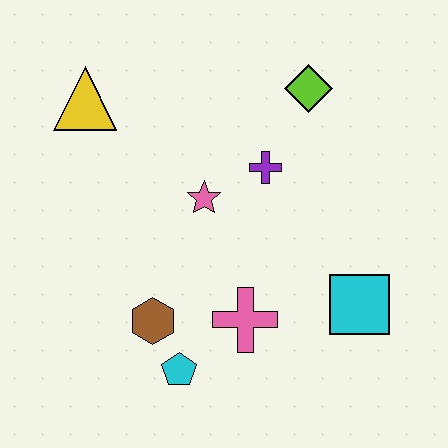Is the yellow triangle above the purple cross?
Yes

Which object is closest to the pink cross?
The cyan pentagon is closest to the pink cross.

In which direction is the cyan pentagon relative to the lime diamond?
The cyan pentagon is below the lime diamond.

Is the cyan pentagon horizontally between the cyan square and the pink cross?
No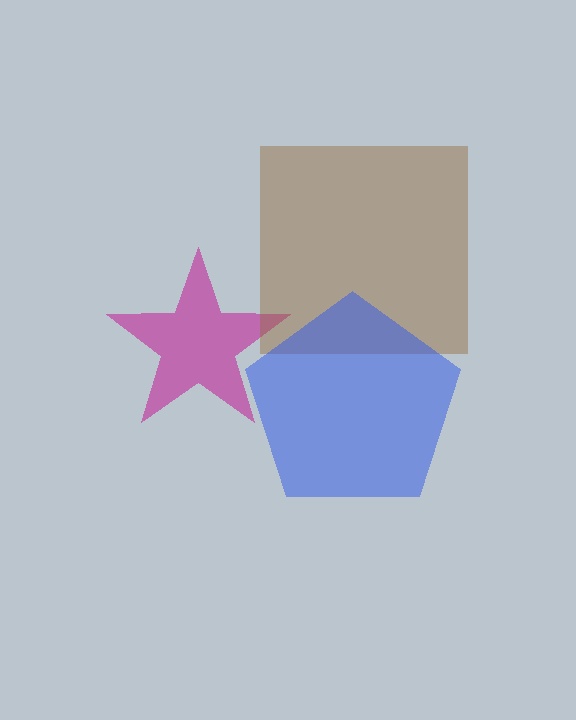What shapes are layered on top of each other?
The layered shapes are: a magenta star, a brown square, a blue pentagon.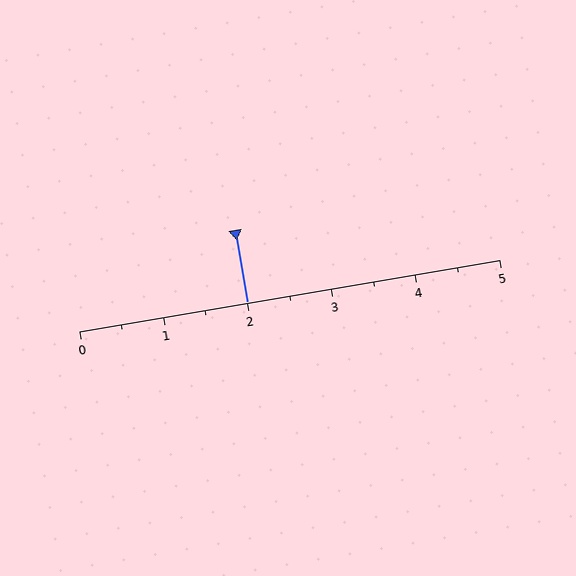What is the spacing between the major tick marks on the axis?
The major ticks are spaced 1 apart.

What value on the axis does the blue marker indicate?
The marker indicates approximately 2.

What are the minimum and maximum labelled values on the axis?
The axis runs from 0 to 5.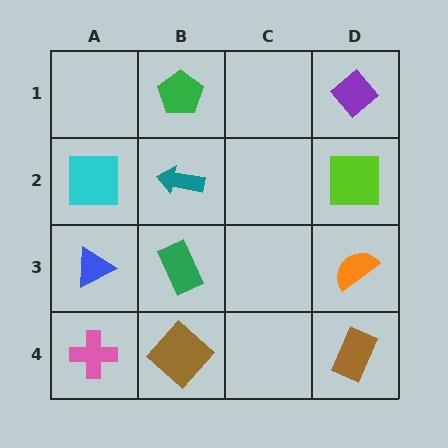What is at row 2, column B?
A teal arrow.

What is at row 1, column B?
A green pentagon.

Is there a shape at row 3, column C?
No, that cell is empty.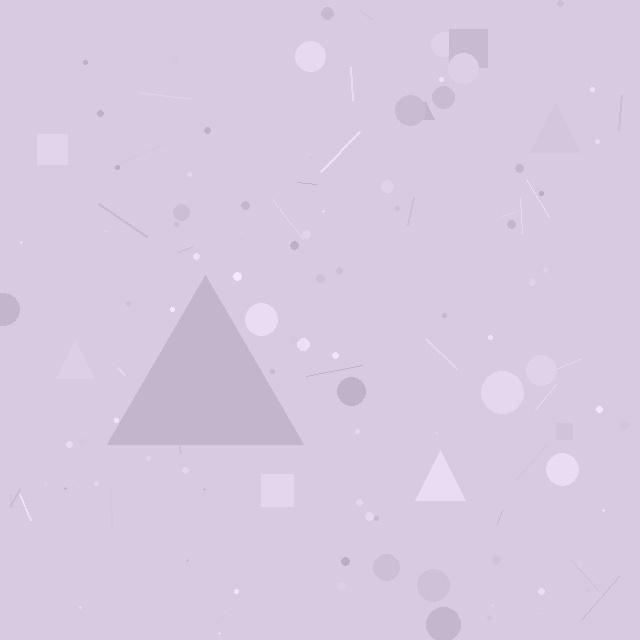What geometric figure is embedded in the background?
A triangle is embedded in the background.